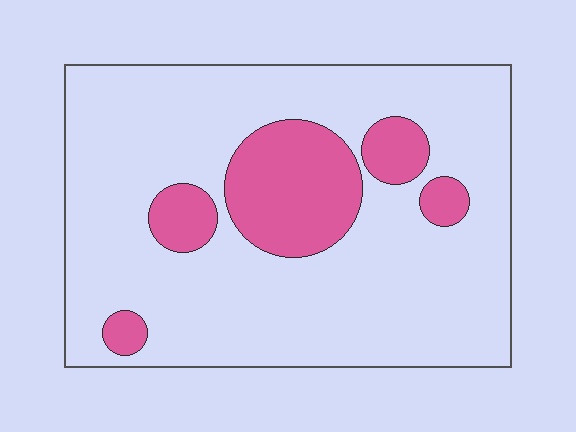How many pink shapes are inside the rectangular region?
5.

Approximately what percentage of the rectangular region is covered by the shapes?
Approximately 20%.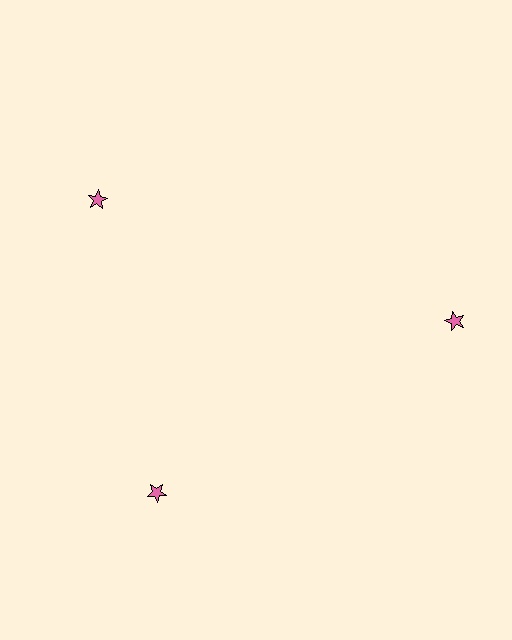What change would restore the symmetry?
The symmetry would be restored by rotating it back into even spacing with its neighbors so that all 3 stars sit at equal angles and equal distance from the center.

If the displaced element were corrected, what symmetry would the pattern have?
It would have 3-fold rotational symmetry — the pattern would map onto itself every 120 degrees.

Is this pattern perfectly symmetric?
No. The 3 pink stars are arranged in a ring, but one element near the 11 o'clock position is rotated out of alignment along the ring, breaking the 3-fold rotational symmetry.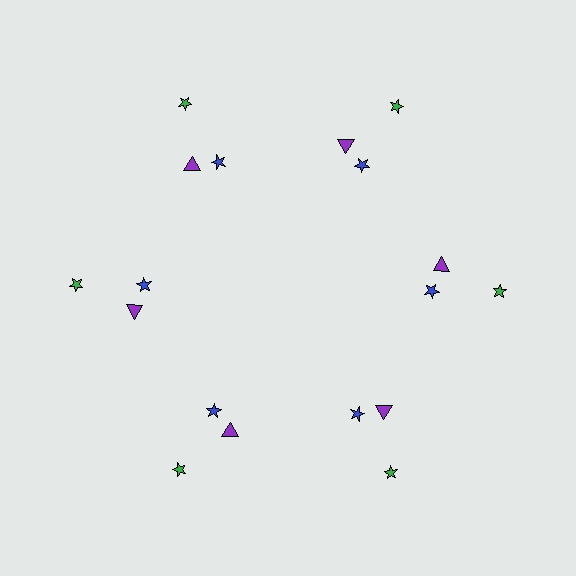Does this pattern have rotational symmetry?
Yes, this pattern has 6-fold rotational symmetry. It looks the same after rotating 60 degrees around the center.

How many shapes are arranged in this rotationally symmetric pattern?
There are 18 shapes, arranged in 6 groups of 3.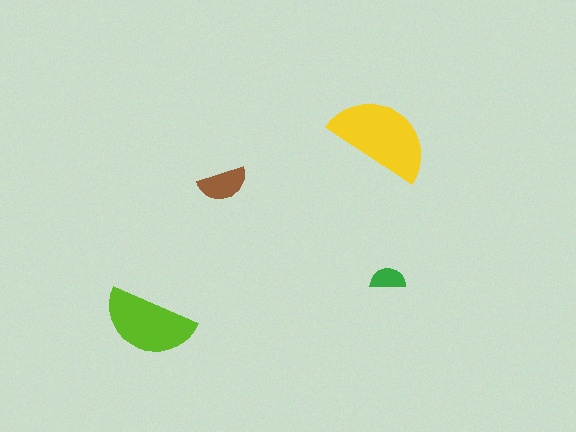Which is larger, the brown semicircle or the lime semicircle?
The lime one.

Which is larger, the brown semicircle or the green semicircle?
The brown one.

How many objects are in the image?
There are 4 objects in the image.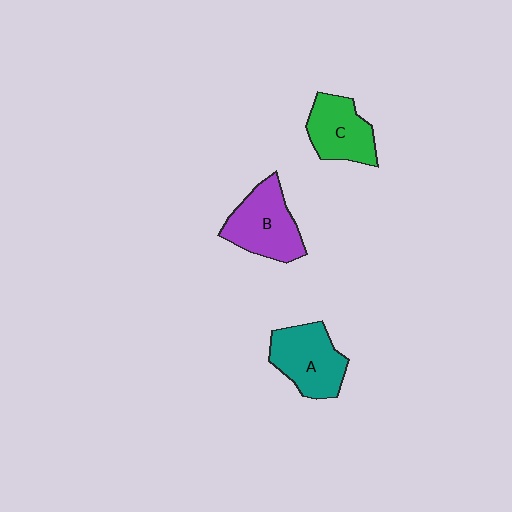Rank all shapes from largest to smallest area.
From largest to smallest: B (purple), A (teal), C (green).